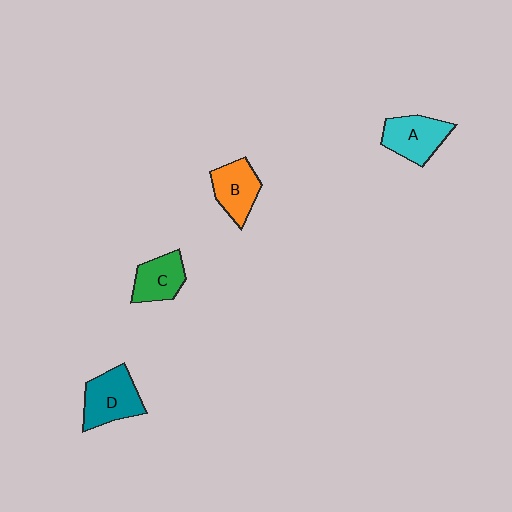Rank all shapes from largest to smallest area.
From largest to smallest: D (teal), A (cyan), B (orange), C (green).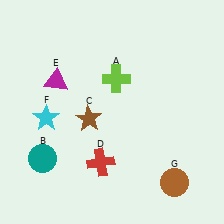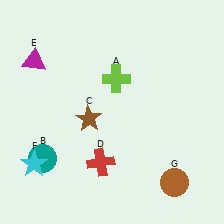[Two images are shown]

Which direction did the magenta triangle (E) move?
The magenta triangle (E) moved left.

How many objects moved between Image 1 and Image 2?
2 objects moved between the two images.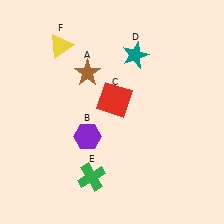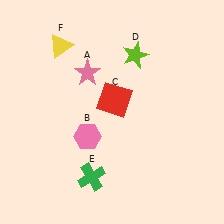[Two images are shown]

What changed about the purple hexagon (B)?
In Image 1, B is purple. In Image 2, it changed to pink.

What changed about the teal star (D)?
In Image 1, D is teal. In Image 2, it changed to lime.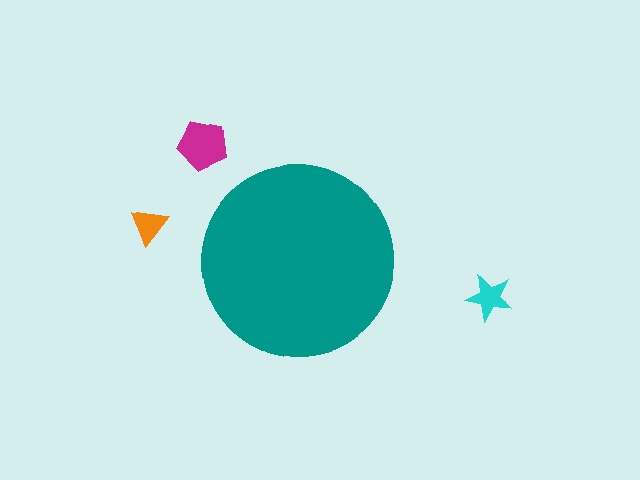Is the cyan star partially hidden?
No, the cyan star is fully visible.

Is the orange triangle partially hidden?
No, the orange triangle is fully visible.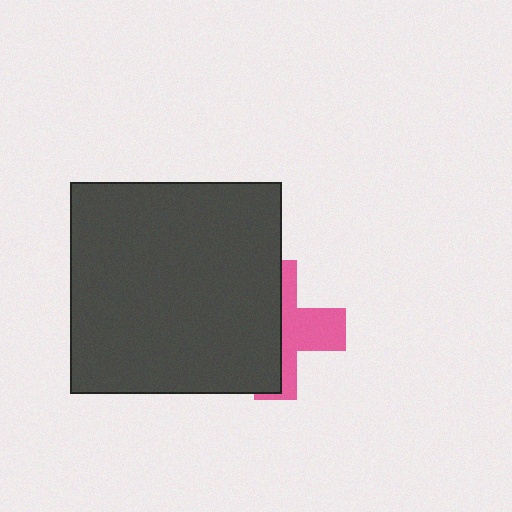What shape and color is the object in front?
The object in front is a dark gray square.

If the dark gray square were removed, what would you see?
You would see the complete pink cross.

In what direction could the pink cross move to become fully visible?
The pink cross could move right. That would shift it out from behind the dark gray square entirely.